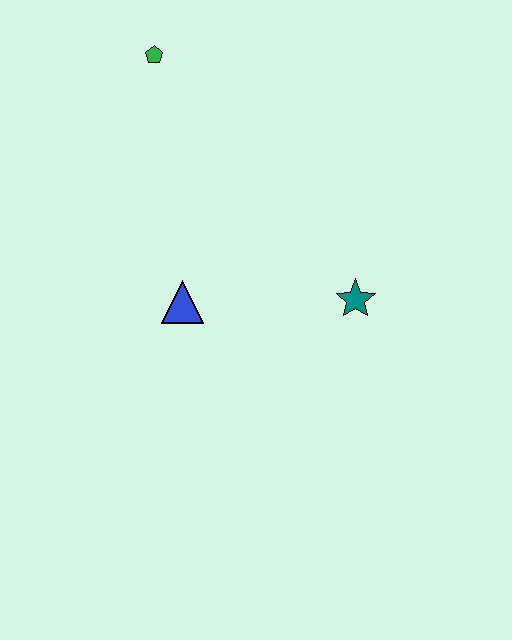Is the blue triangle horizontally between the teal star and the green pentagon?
Yes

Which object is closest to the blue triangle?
The teal star is closest to the blue triangle.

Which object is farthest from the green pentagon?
The teal star is farthest from the green pentagon.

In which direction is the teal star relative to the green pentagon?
The teal star is below the green pentagon.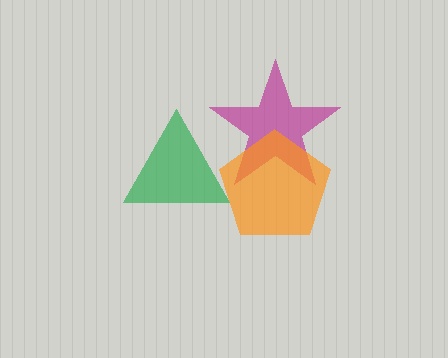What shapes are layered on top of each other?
The layered shapes are: a magenta star, an orange pentagon, a green triangle.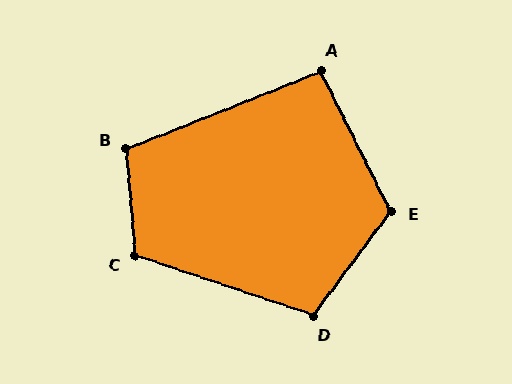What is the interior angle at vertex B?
Approximately 107 degrees (obtuse).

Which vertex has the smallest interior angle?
A, at approximately 95 degrees.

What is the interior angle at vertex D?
Approximately 108 degrees (obtuse).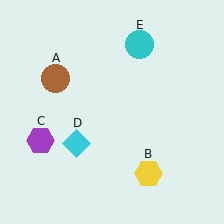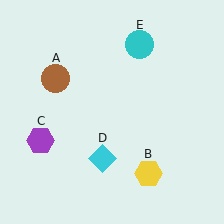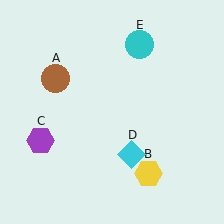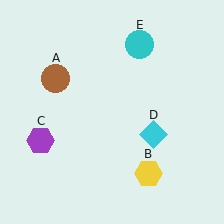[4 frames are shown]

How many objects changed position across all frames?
1 object changed position: cyan diamond (object D).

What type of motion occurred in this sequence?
The cyan diamond (object D) rotated counterclockwise around the center of the scene.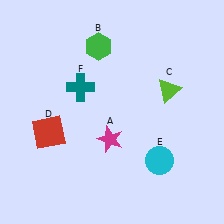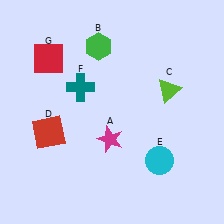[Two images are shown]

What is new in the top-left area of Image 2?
A red square (G) was added in the top-left area of Image 2.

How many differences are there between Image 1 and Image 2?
There is 1 difference between the two images.